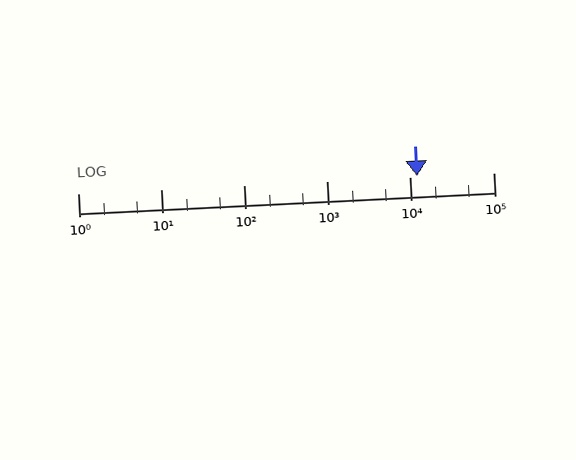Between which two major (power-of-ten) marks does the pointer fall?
The pointer is between 10000 and 100000.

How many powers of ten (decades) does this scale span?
The scale spans 5 decades, from 1 to 100000.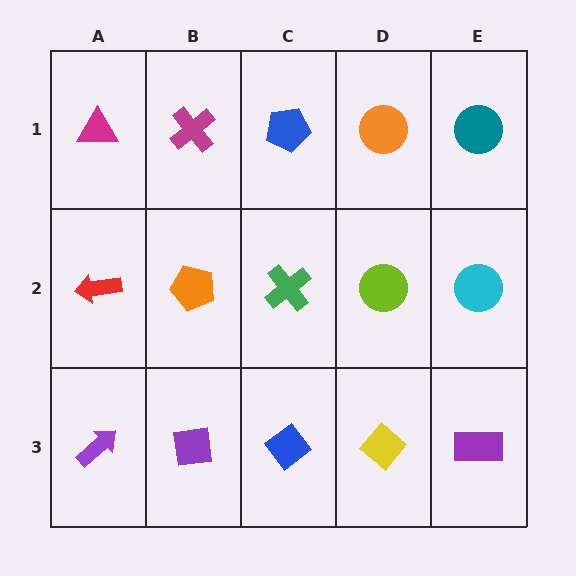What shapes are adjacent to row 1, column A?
A red arrow (row 2, column A), a magenta cross (row 1, column B).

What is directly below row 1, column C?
A green cross.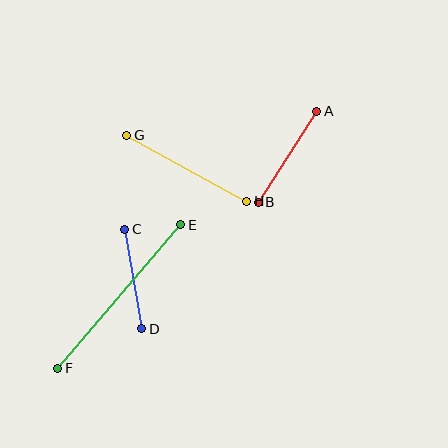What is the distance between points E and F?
The distance is approximately 189 pixels.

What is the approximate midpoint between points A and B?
The midpoint is at approximately (287, 157) pixels.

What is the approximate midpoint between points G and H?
The midpoint is at approximately (187, 168) pixels.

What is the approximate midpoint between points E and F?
The midpoint is at approximately (119, 296) pixels.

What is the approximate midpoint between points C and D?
The midpoint is at approximately (133, 279) pixels.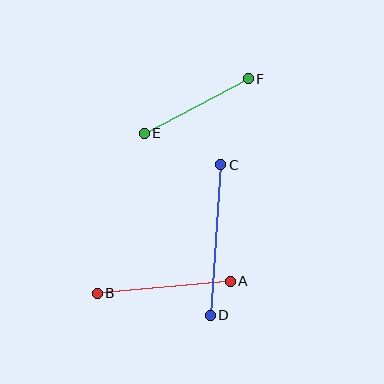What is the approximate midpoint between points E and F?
The midpoint is at approximately (196, 106) pixels.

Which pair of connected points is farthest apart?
Points C and D are farthest apart.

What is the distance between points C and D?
The distance is approximately 151 pixels.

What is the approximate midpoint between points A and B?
The midpoint is at approximately (164, 287) pixels.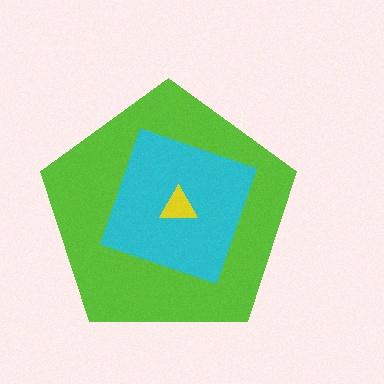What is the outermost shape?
The lime pentagon.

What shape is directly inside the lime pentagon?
The cyan diamond.